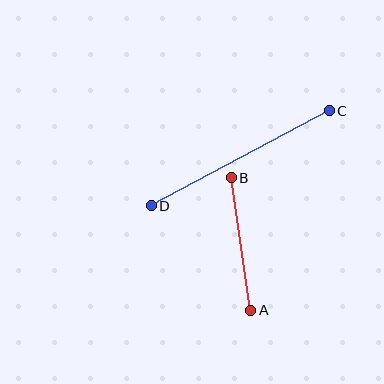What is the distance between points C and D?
The distance is approximately 202 pixels.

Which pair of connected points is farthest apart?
Points C and D are farthest apart.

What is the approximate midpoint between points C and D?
The midpoint is at approximately (240, 158) pixels.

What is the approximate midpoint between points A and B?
The midpoint is at approximately (241, 244) pixels.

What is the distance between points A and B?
The distance is approximately 134 pixels.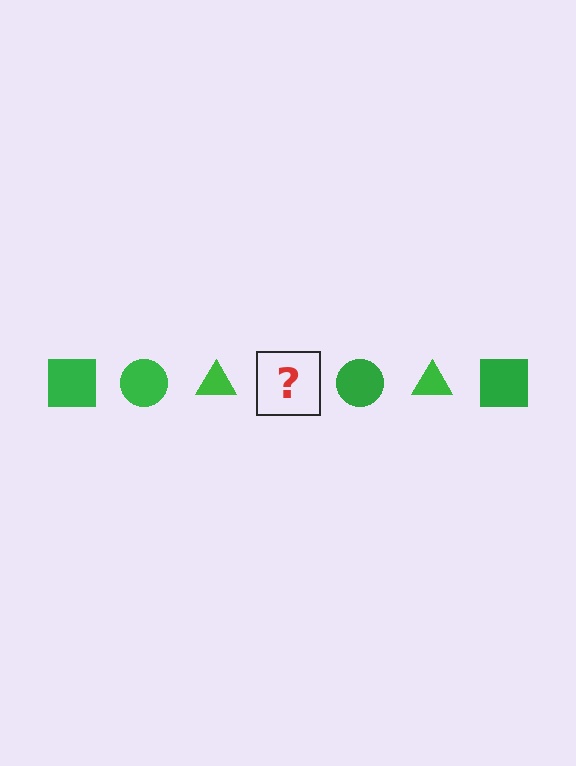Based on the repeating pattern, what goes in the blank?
The blank should be a green square.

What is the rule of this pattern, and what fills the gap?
The rule is that the pattern cycles through square, circle, triangle shapes in green. The gap should be filled with a green square.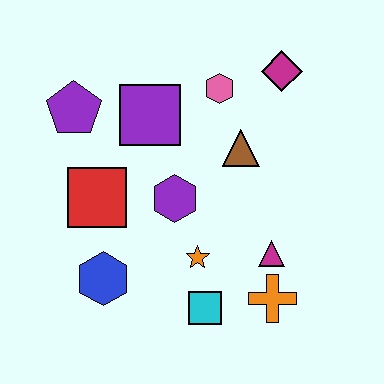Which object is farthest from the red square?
The magenta diamond is farthest from the red square.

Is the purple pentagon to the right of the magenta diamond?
No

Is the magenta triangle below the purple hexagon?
Yes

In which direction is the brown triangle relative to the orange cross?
The brown triangle is above the orange cross.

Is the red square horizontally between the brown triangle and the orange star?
No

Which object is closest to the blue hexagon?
The red square is closest to the blue hexagon.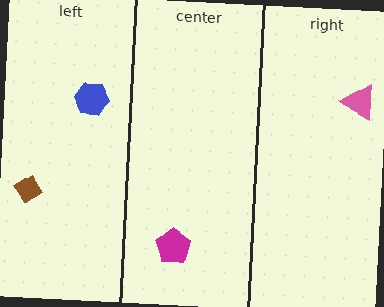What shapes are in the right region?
The pink triangle.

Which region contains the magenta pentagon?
The center region.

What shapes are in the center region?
The magenta pentagon.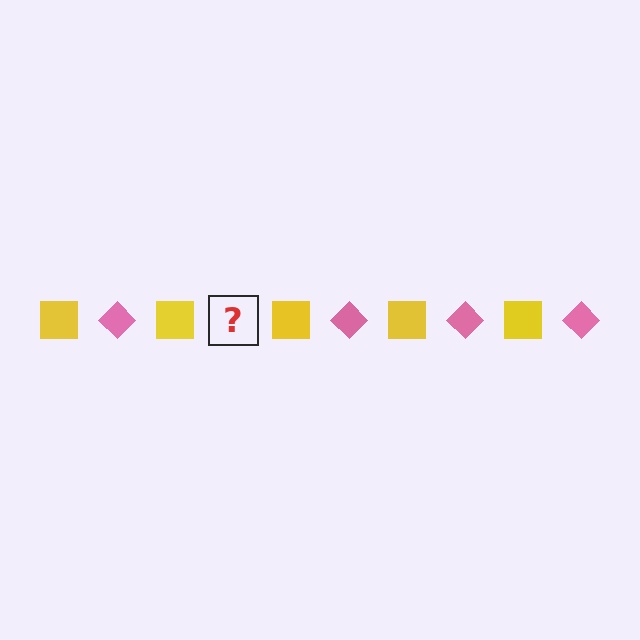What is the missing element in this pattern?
The missing element is a pink diamond.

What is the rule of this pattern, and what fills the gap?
The rule is that the pattern alternates between yellow square and pink diamond. The gap should be filled with a pink diamond.